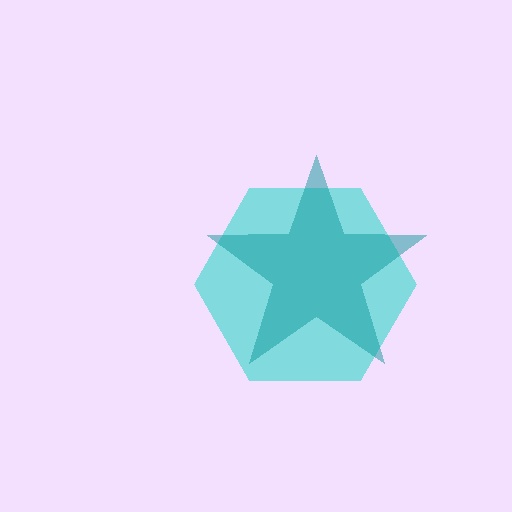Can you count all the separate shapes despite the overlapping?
Yes, there are 2 separate shapes.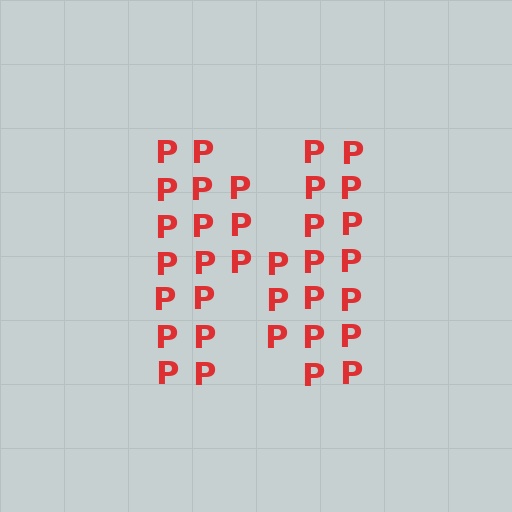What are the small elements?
The small elements are letter P's.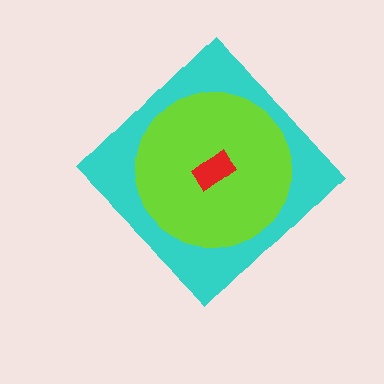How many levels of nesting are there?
3.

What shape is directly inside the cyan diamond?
The lime circle.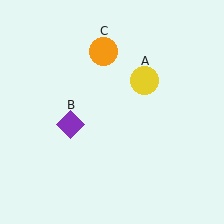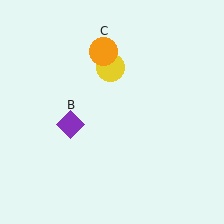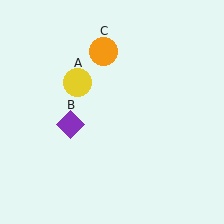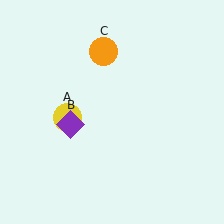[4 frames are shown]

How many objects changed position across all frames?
1 object changed position: yellow circle (object A).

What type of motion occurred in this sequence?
The yellow circle (object A) rotated counterclockwise around the center of the scene.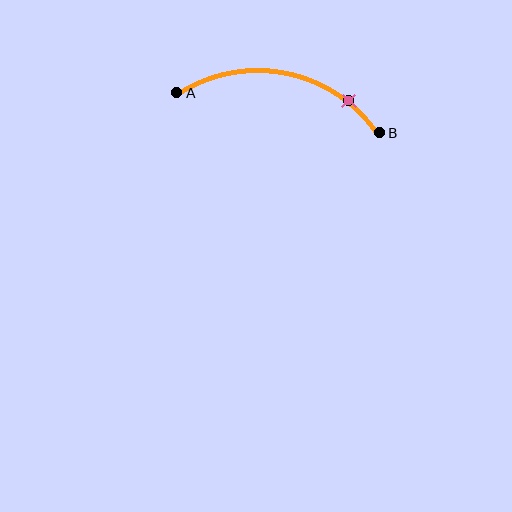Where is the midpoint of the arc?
The arc midpoint is the point on the curve farthest from the straight line joining A and B. It sits above that line.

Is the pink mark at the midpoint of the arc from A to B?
No. The pink mark lies on the arc but is closer to endpoint B. The arc midpoint would be at the point on the curve equidistant along the arc from both A and B.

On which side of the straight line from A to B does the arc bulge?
The arc bulges above the straight line connecting A and B.